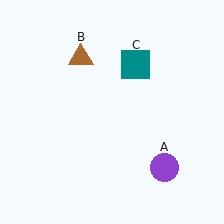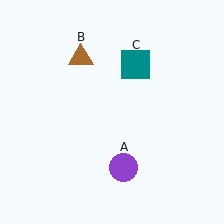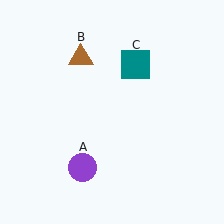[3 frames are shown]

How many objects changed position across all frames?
1 object changed position: purple circle (object A).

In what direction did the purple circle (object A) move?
The purple circle (object A) moved left.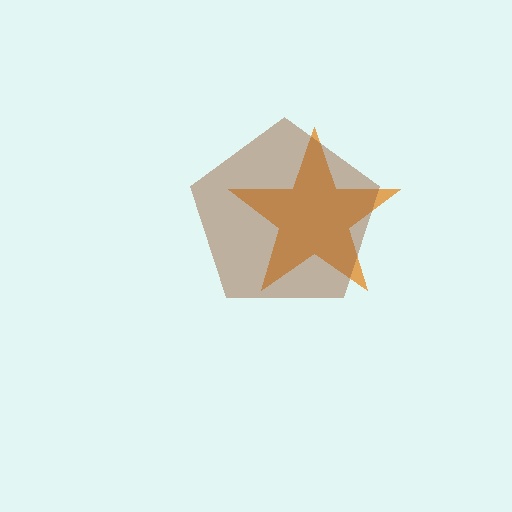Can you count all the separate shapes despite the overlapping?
Yes, there are 2 separate shapes.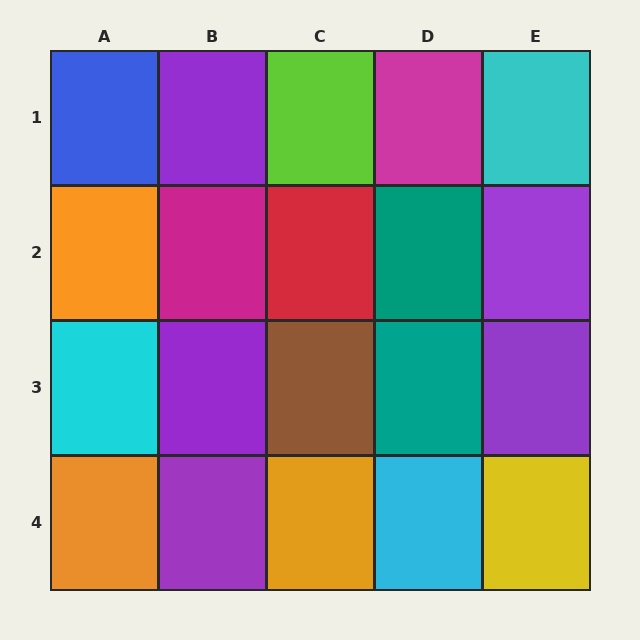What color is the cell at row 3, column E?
Purple.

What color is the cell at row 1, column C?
Lime.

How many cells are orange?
3 cells are orange.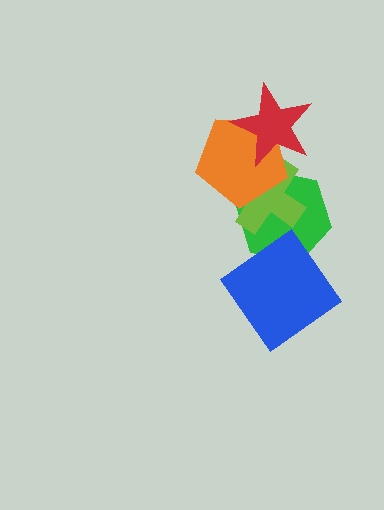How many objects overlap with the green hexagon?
3 objects overlap with the green hexagon.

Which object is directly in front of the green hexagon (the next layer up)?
The lime cross is directly in front of the green hexagon.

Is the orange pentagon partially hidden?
Yes, it is partially covered by another shape.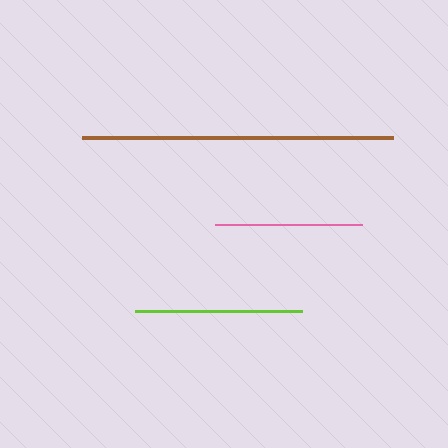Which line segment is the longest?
The brown line is the longest at approximately 310 pixels.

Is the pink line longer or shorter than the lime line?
The lime line is longer than the pink line.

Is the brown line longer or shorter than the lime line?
The brown line is longer than the lime line.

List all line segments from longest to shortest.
From longest to shortest: brown, lime, pink.